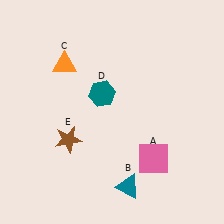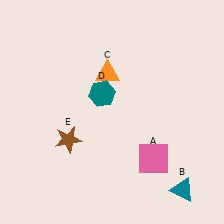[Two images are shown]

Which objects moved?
The objects that moved are: the teal triangle (B), the orange triangle (C).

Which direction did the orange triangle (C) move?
The orange triangle (C) moved right.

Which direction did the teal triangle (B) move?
The teal triangle (B) moved right.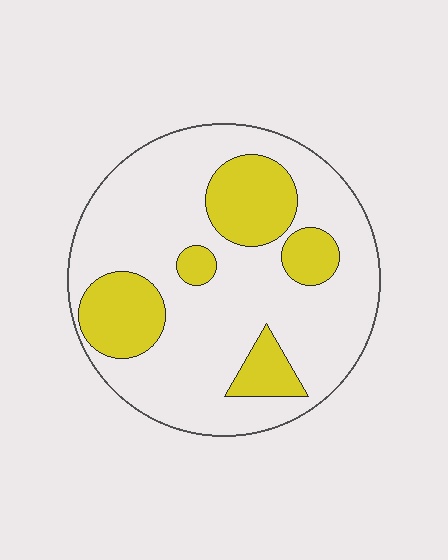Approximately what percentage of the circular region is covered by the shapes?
Approximately 25%.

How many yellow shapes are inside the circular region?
5.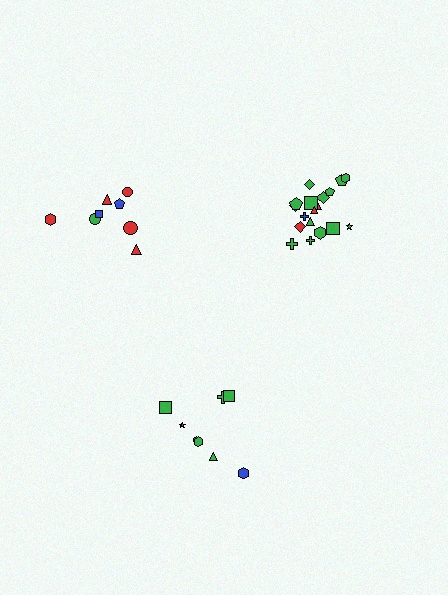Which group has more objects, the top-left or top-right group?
The top-right group.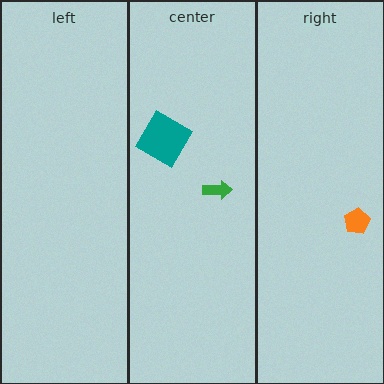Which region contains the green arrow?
The center region.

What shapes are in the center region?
The green arrow, the teal diamond.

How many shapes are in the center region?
2.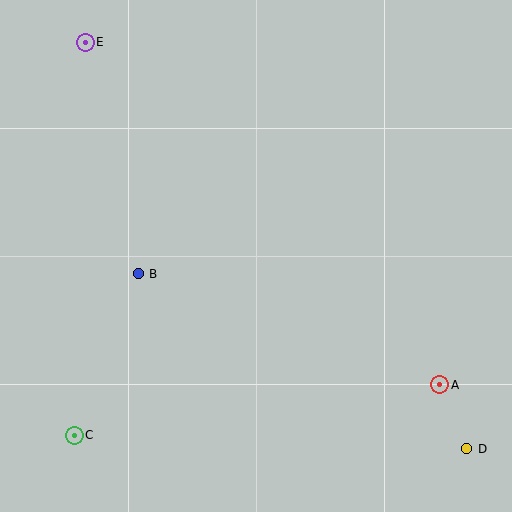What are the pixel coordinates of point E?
Point E is at (85, 42).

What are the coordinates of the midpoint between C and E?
The midpoint between C and E is at (80, 239).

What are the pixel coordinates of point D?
Point D is at (467, 449).